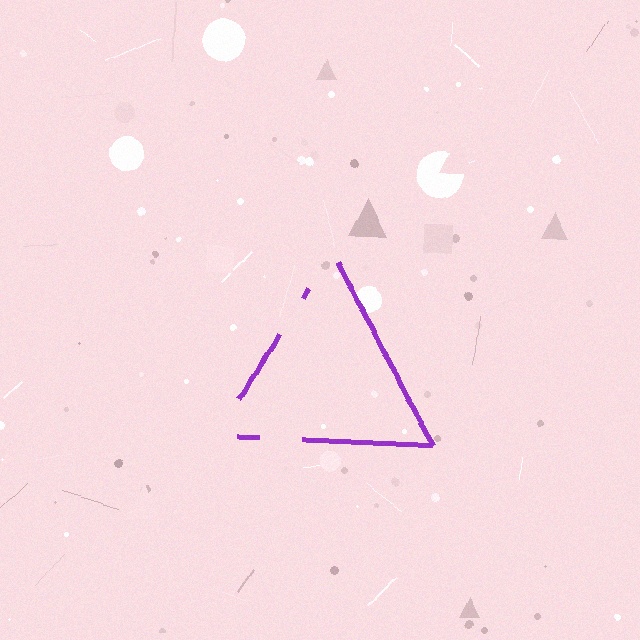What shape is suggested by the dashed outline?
The dashed outline suggests a triangle.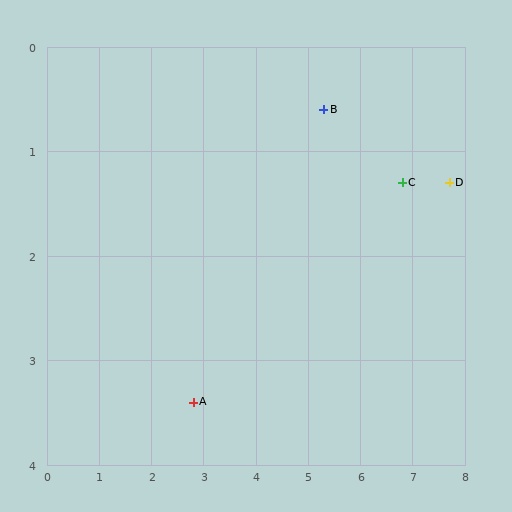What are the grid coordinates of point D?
Point D is at approximately (7.7, 1.3).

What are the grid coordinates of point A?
Point A is at approximately (2.8, 3.4).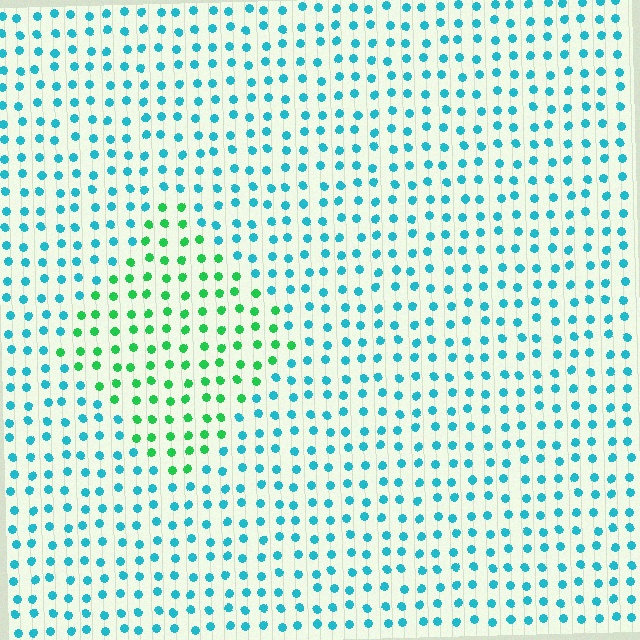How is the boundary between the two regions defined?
The boundary is defined purely by a slight shift in hue (about 51 degrees). Spacing, size, and orientation are identical on both sides.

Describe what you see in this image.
The image is filled with small cyan elements in a uniform arrangement. A diamond-shaped region is visible where the elements are tinted to a slightly different hue, forming a subtle color boundary.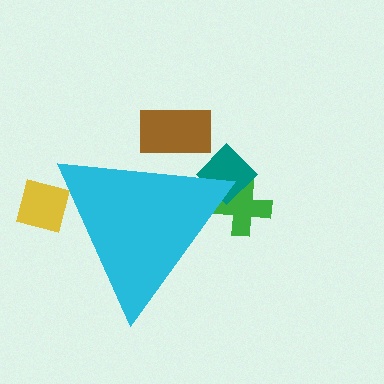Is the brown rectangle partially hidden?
Yes, the brown rectangle is partially hidden behind the cyan triangle.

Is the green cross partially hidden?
Yes, the green cross is partially hidden behind the cyan triangle.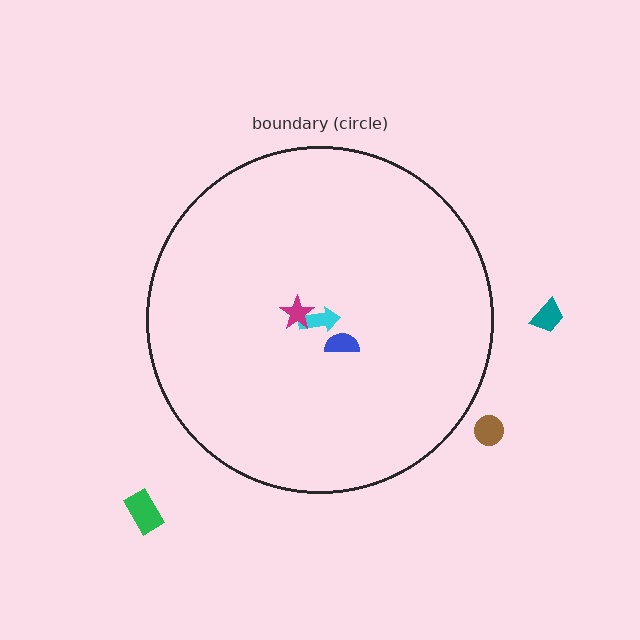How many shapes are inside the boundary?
3 inside, 3 outside.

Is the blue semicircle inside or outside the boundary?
Inside.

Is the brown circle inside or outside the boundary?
Outside.